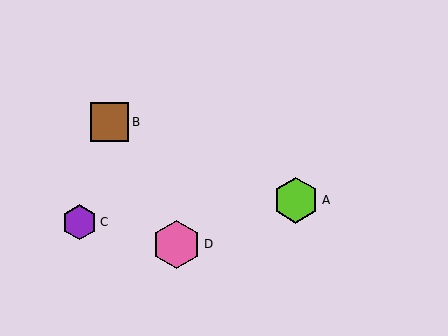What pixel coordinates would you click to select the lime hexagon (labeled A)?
Click at (296, 200) to select the lime hexagon A.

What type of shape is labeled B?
Shape B is a brown square.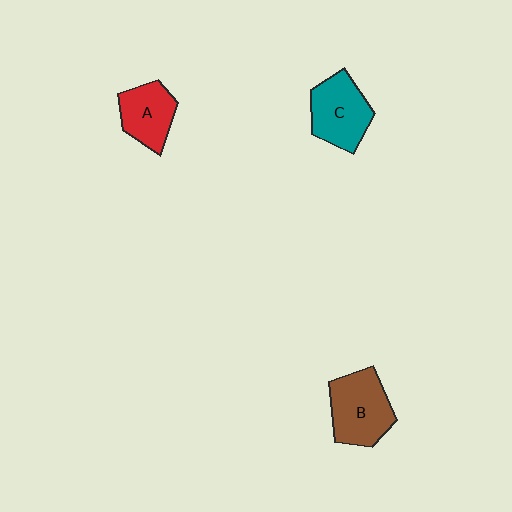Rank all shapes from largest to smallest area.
From largest to smallest: B (brown), C (teal), A (red).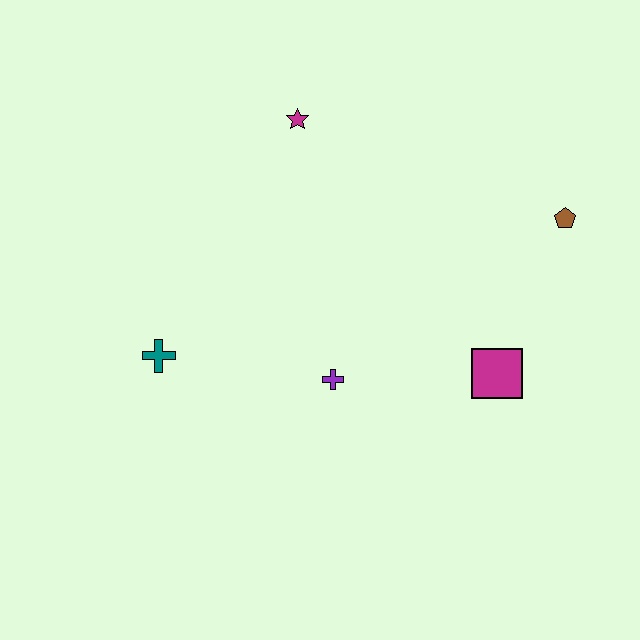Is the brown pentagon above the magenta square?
Yes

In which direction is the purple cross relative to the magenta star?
The purple cross is below the magenta star.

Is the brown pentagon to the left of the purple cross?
No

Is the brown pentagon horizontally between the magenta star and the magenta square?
No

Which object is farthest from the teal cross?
The brown pentagon is farthest from the teal cross.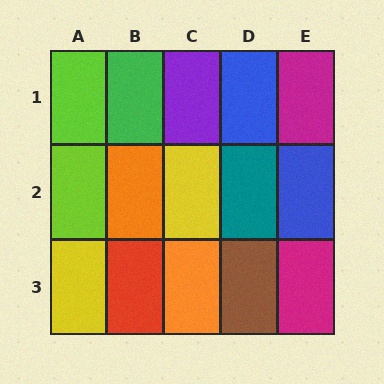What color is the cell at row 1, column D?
Blue.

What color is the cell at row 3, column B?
Red.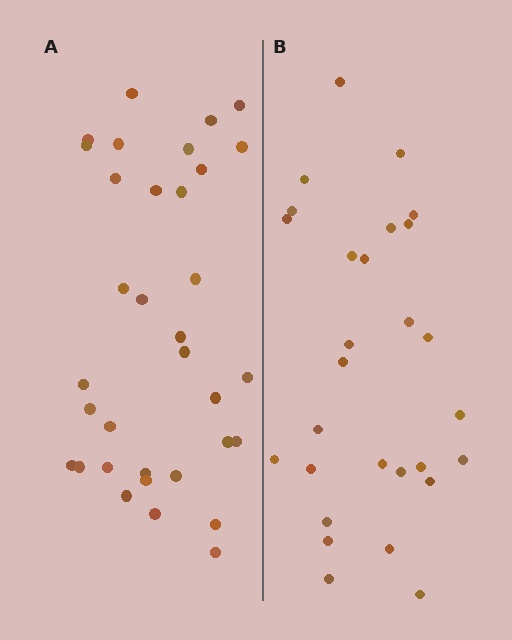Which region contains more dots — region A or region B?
Region A (the left region) has more dots.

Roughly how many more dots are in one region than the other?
Region A has about 6 more dots than region B.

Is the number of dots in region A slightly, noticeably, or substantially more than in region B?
Region A has only slightly more — the two regions are fairly close. The ratio is roughly 1.2 to 1.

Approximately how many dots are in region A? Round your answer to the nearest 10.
About 30 dots. (The exact count is 34, which rounds to 30.)